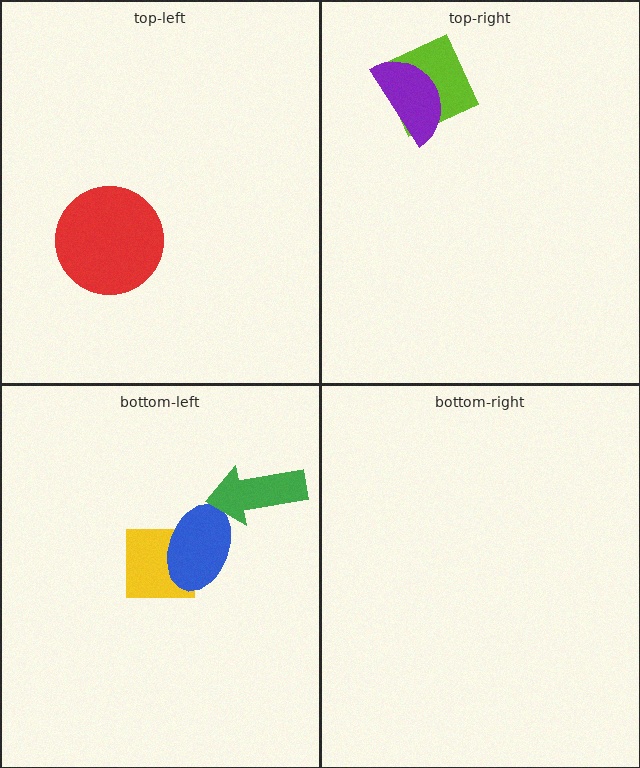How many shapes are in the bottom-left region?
3.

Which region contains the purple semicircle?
The top-right region.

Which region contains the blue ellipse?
The bottom-left region.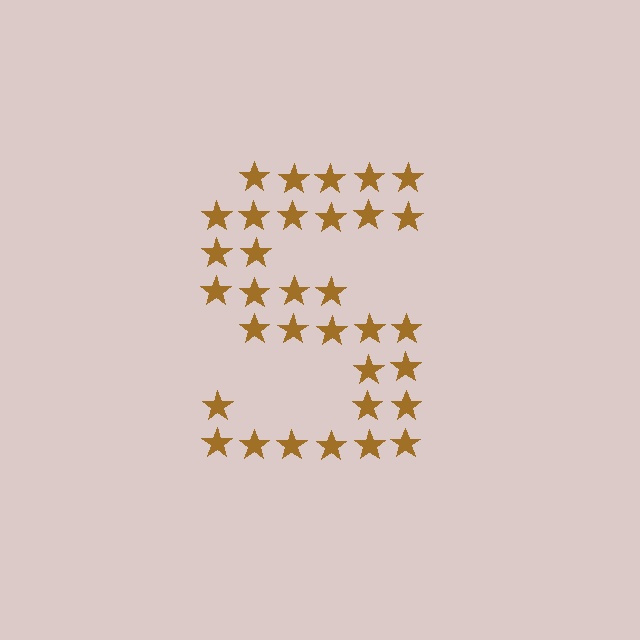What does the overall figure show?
The overall figure shows the letter S.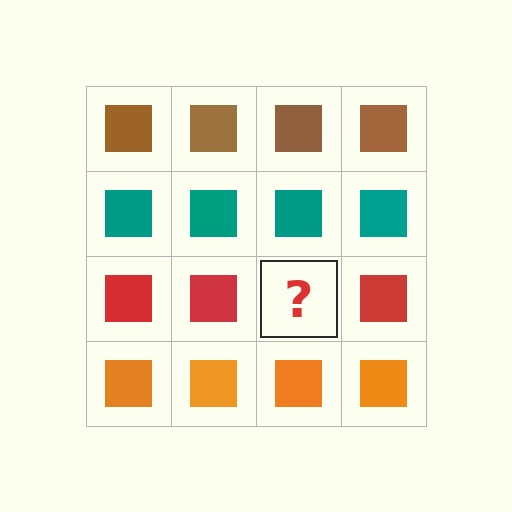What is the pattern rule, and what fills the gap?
The rule is that each row has a consistent color. The gap should be filled with a red square.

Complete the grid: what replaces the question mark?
The question mark should be replaced with a red square.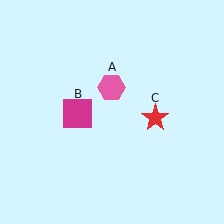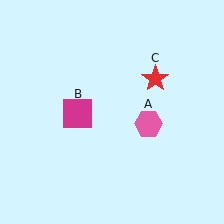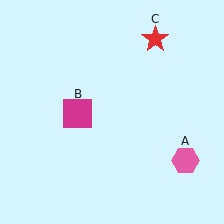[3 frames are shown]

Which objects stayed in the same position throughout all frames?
Magenta square (object B) remained stationary.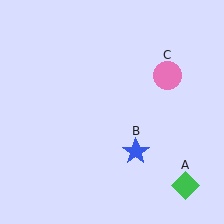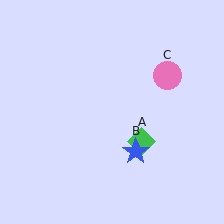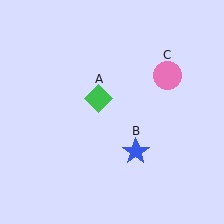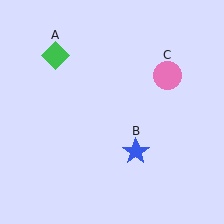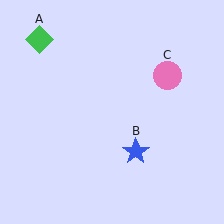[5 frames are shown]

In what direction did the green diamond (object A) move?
The green diamond (object A) moved up and to the left.